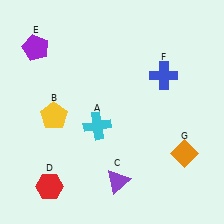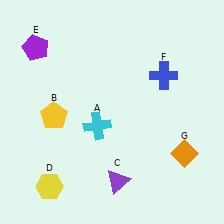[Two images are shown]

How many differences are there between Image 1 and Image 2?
There is 1 difference between the two images.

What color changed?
The hexagon (D) changed from red in Image 1 to yellow in Image 2.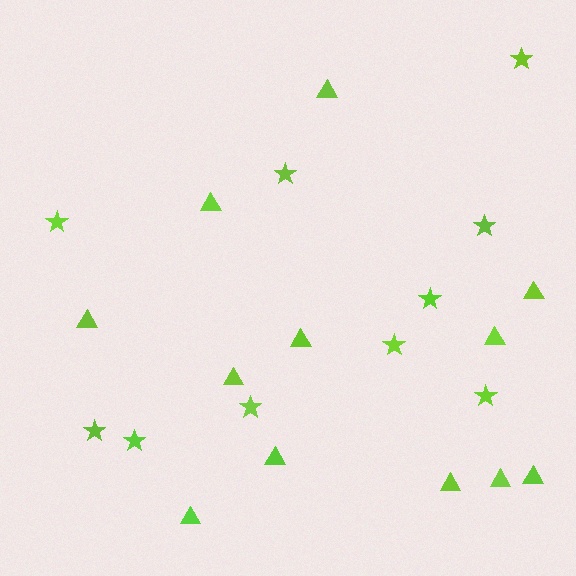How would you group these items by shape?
There are 2 groups: one group of triangles (12) and one group of stars (10).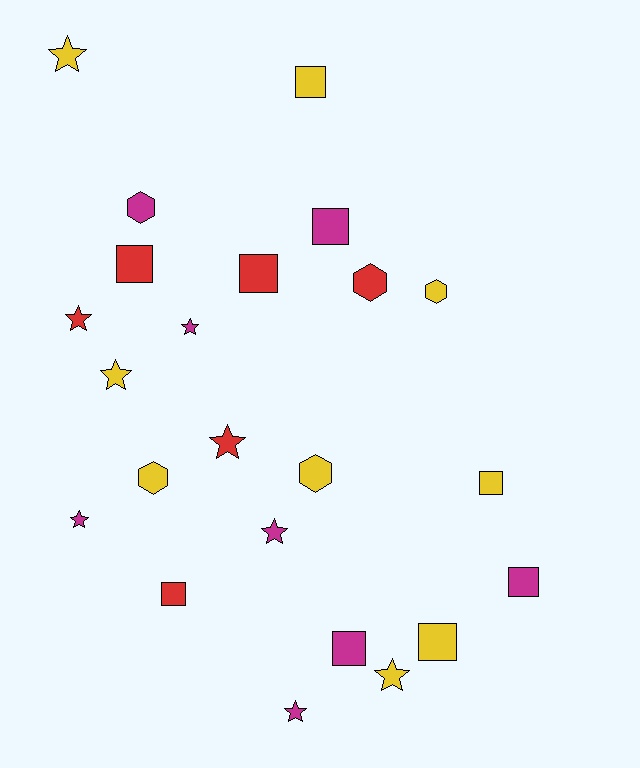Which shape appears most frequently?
Star, with 9 objects.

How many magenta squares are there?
There are 3 magenta squares.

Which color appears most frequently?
Yellow, with 9 objects.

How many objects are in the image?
There are 23 objects.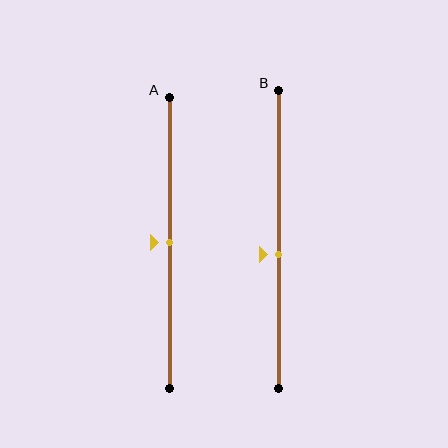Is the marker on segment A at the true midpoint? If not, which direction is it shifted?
Yes, the marker on segment A is at the true midpoint.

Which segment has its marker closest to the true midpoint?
Segment A has its marker closest to the true midpoint.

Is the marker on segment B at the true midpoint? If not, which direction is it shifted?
No, the marker on segment B is shifted downward by about 5% of the segment length.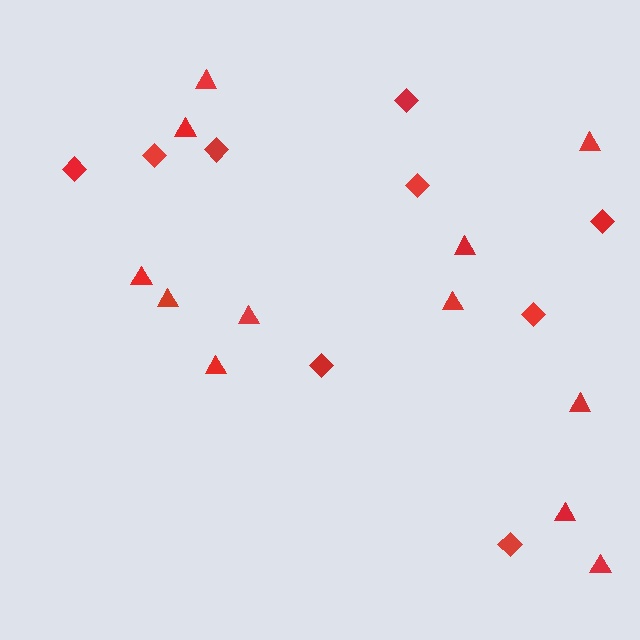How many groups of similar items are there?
There are 2 groups: one group of triangles (12) and one group of diamonds (9).